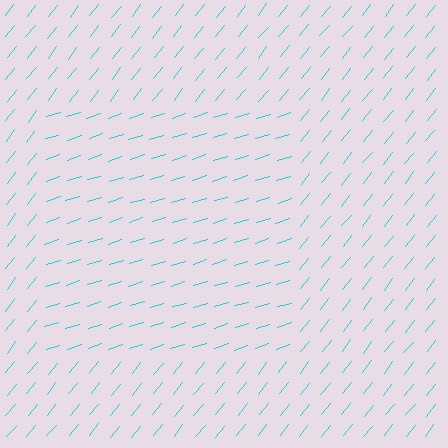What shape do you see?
I see a rectangle.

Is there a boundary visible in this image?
Yes, there is a texture boundary formed by a change in line orientation.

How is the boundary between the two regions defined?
The boundary is defined purely by a change in line orientation (approximately 34 degrees difference). All lines are the same color and thickness.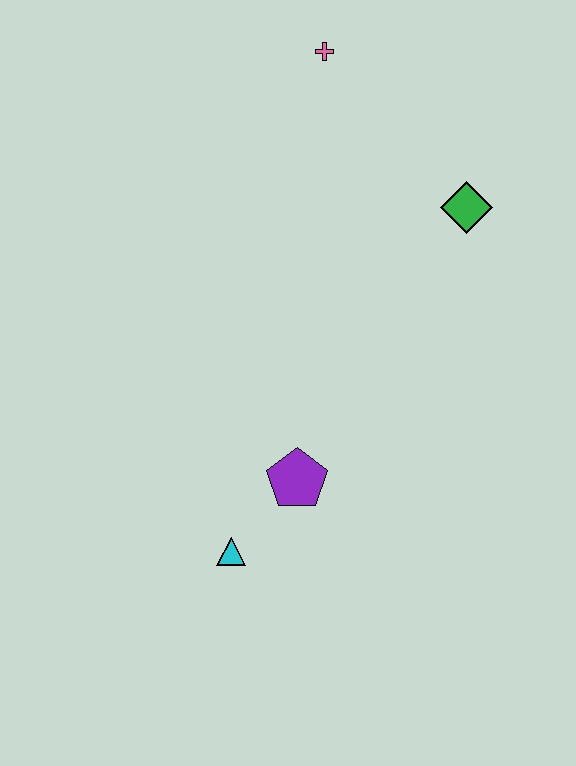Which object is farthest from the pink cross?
The cyan triangle is farthest from the pink cross.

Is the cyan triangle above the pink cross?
No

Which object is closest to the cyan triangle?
The purple pentagon is closest to the cyan triangle.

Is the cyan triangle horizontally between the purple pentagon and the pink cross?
No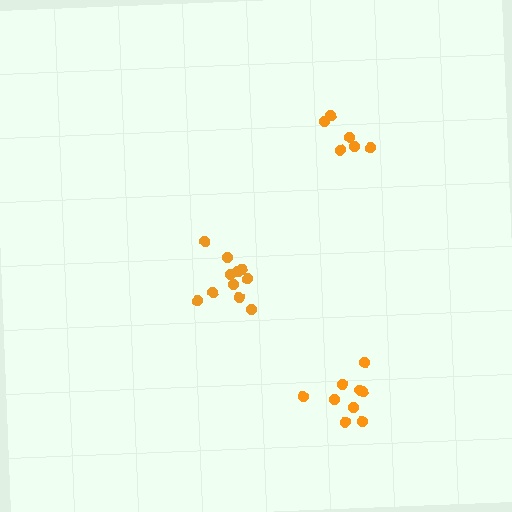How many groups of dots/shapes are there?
There are 3 groups.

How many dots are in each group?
Group 1: 9 dots, Group 2: 11 dots, Group 3: 6 dots (26 total).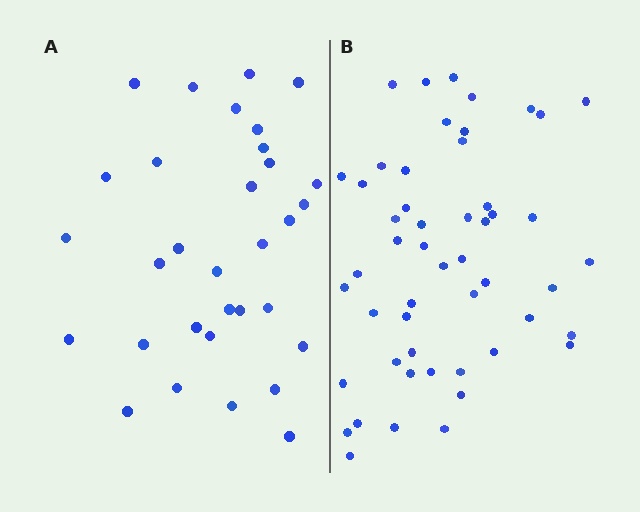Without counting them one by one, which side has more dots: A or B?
Region B (the right region) has more dots.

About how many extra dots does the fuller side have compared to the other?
Region B has approximately 20 more dots than region A.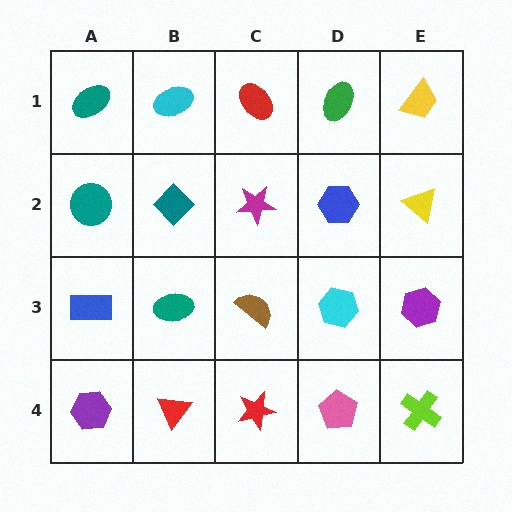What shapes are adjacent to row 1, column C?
A magenta star (row 2, column C), a cyan ellipse (row 1, column B), a green ellipse (row 1, column D).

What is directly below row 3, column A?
A purple hexagon.